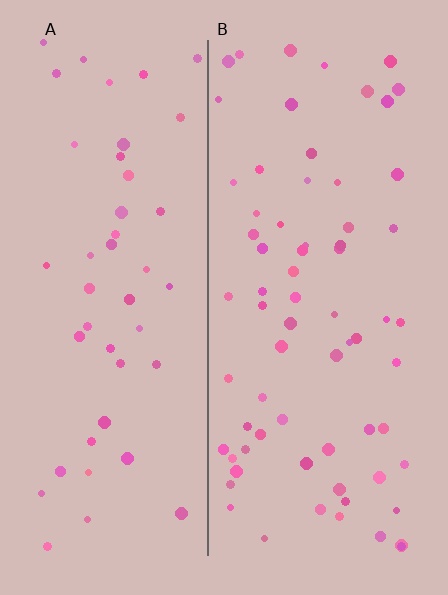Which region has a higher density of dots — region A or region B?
B (the right).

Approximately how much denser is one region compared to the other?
Approximately 1.5× — region B over region A.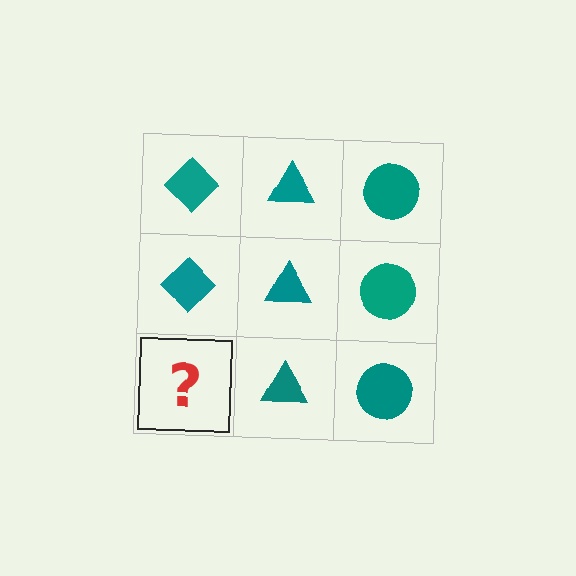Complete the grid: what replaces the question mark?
The question mark should be replaced with a teal diamond.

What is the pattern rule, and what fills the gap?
The rule is that each column has a consistent shape. The gap should be filled with a teal diamond.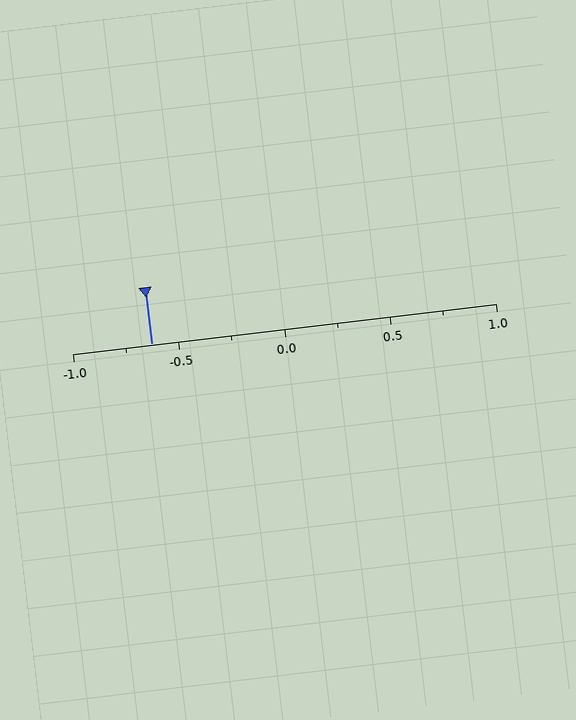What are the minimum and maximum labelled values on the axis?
The axis runs from -1.0 to 1.0.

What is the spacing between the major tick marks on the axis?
The major ticks are spaced 0.5 apart.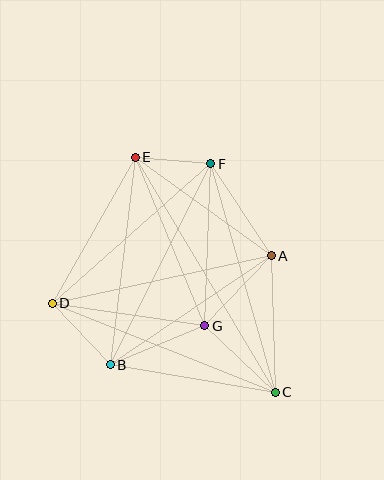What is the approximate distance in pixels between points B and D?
The distance between B and D is approximately 84 pixels.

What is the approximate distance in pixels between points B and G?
The distance between B and G is approximately 102 pixels.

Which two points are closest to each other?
Points E and F are closest to each other.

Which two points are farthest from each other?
Points C and E are farthest from each other.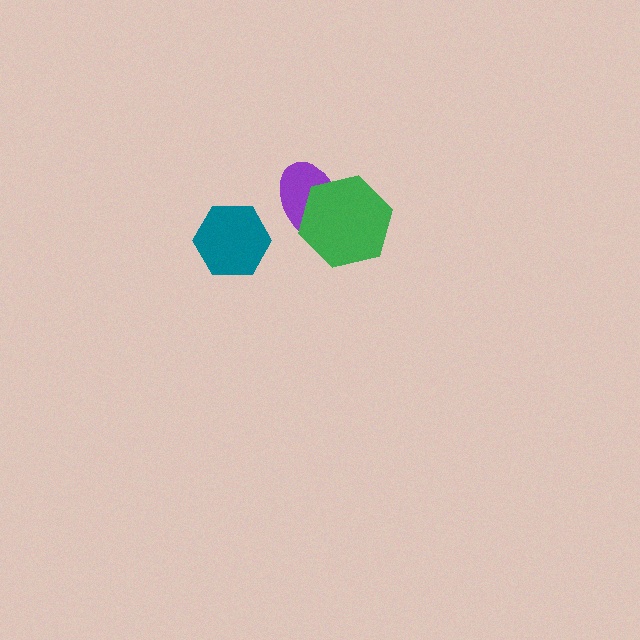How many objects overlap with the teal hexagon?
0 objects overlap with the teal hexagon.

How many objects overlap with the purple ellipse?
1 object overlaps with the purple ellipse.